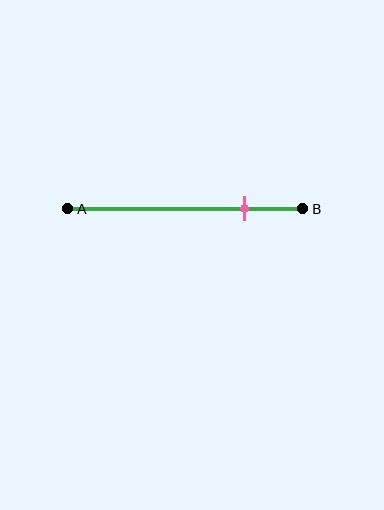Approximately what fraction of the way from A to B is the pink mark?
The pink mark is approximately 75% of the way from A to B.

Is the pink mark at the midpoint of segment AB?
No, the mark is at about 75% from A, not at the 50% midpoint.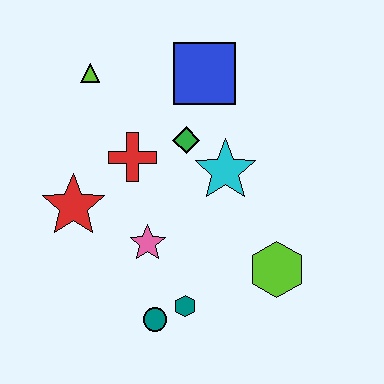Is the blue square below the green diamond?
No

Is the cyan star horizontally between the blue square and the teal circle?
No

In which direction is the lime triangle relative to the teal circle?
The lime triangle is above the teal circle.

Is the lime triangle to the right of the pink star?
No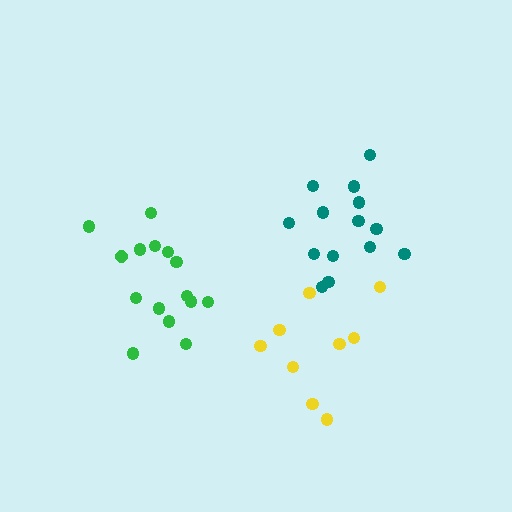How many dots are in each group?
Group 1: 14 dots, Group 2: 9 dots, Group 3: 15 dots (38 total).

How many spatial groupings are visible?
There are 3 spatial groupings.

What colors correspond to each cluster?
The clusters are colored: teal, yellow, green.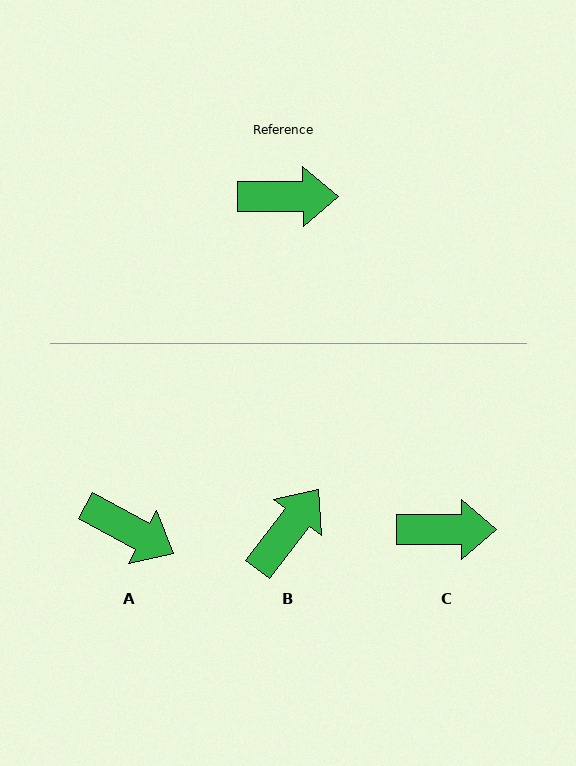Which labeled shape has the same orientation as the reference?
C.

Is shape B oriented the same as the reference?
No, it is off by about 53 degrees.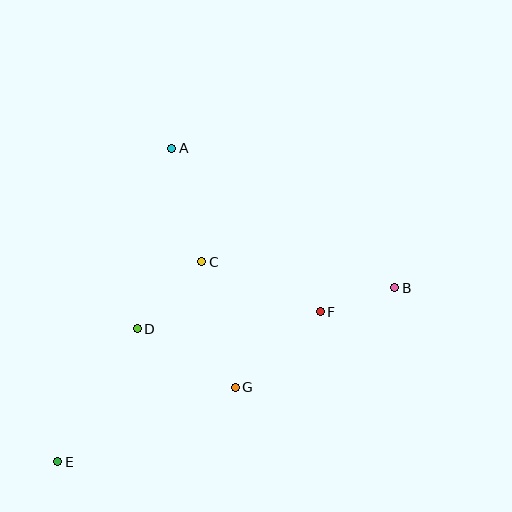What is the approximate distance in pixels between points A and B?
The distance between A and B is approximately 263 pixels.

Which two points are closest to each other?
Points B and F are closest to each other.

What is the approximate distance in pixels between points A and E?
The distance between A and E is approximately 334 pixels.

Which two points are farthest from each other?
Points B and E are farthest from each other.